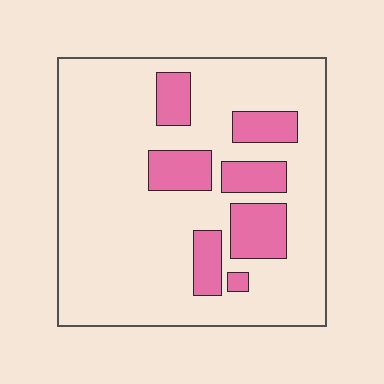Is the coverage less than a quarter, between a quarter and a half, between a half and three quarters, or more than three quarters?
Less than a quarter.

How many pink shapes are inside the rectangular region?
7.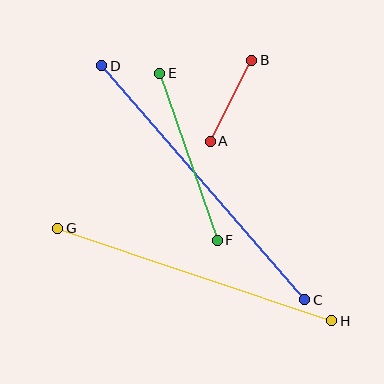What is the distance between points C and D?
The distance is approximately 310 pixels.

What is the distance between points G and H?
The distance is approximately 289 pixels.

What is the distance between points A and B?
The distance is approximately 91 pixels.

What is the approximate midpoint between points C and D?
The midpoint is at approximately (203, 183) pixels.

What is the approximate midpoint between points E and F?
The midpoint is at approximately (189, 157) pixels.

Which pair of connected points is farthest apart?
Points C and D are farthest apart.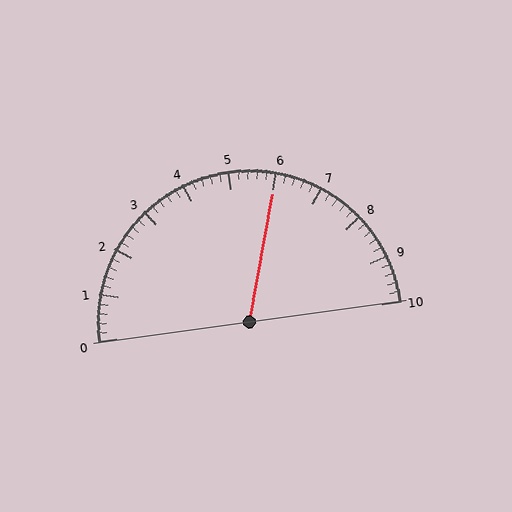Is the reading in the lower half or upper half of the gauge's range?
The reading is in the upper half of the range (0 to 10).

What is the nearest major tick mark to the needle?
The nearest major tick mark is 6.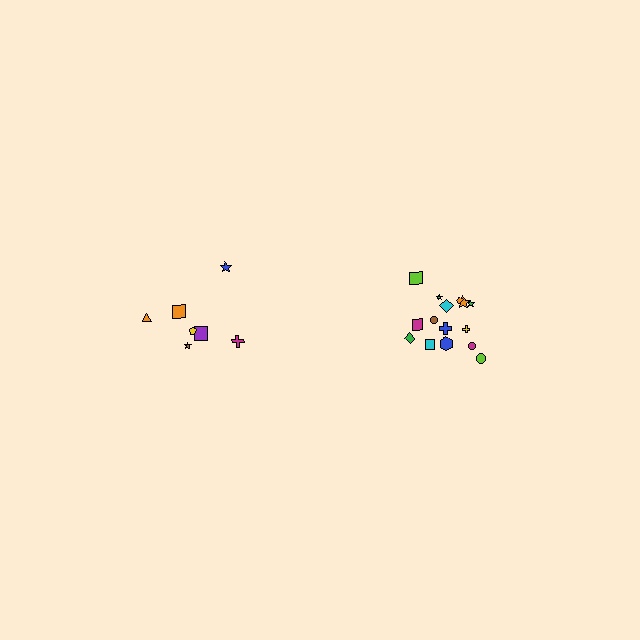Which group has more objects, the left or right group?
The right group.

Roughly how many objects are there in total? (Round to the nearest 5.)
Roughly 20 objects in total.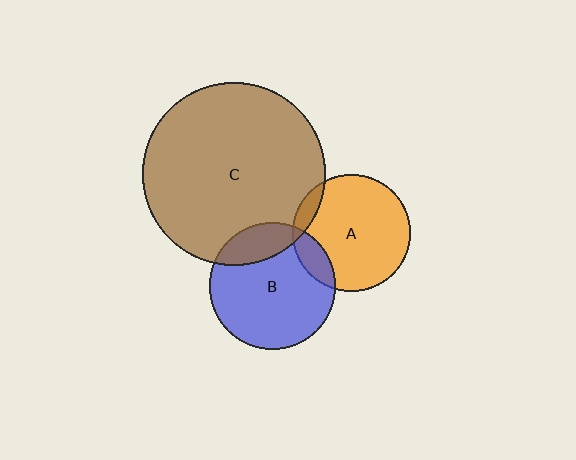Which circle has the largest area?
Circle C (brown).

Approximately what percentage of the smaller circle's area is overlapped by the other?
Approximately 15%.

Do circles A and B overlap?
Yes.